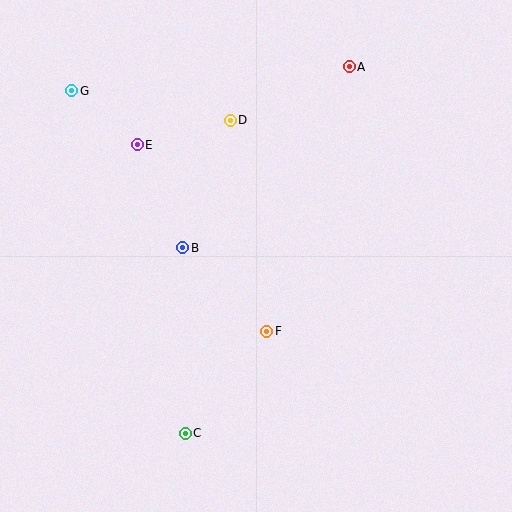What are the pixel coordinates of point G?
Point G is at (72, 91).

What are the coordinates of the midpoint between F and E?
The midpoint between F and E is at (202, 238).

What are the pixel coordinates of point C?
Point C is at (185, 433).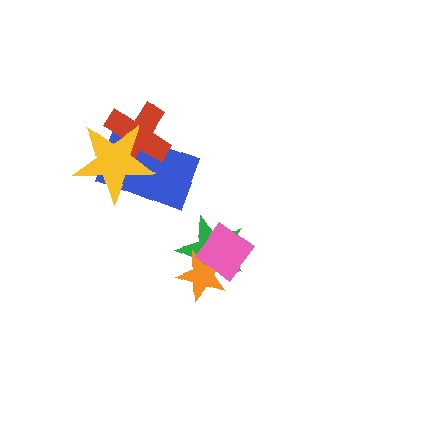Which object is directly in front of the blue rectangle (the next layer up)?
The red cross is directly in front of the blue rectangle.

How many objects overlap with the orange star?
2 objects overlap with the orange star.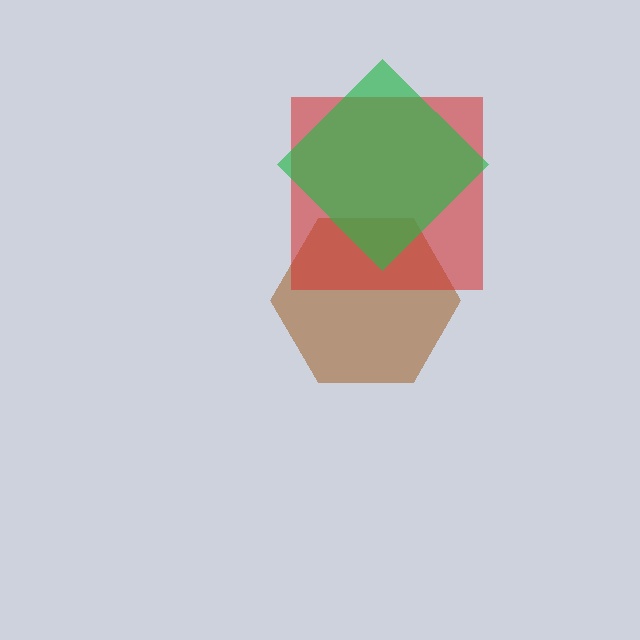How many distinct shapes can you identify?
There are 3 distinct shapes: a brown hexagon, a red square, a green diamond.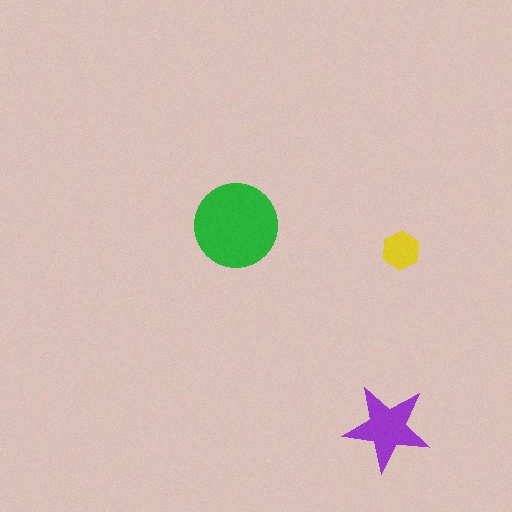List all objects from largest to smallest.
The green circle, the purple star, the yellow hexagon.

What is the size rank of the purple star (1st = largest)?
2nd.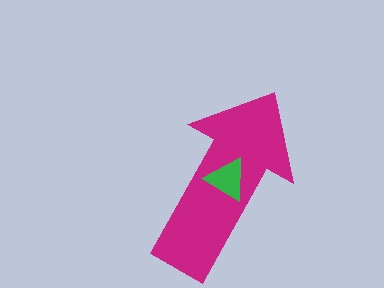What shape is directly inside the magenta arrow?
The green triangle.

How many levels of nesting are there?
2.